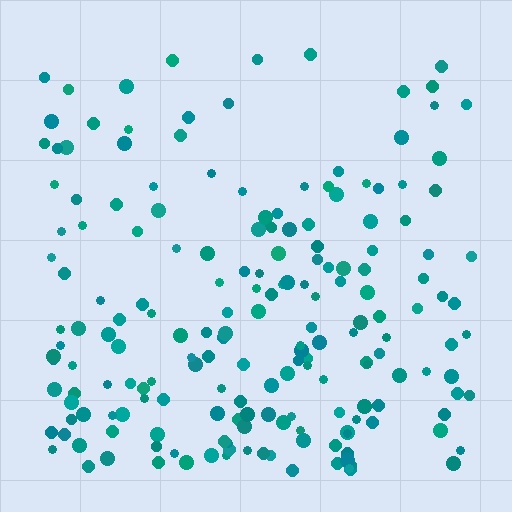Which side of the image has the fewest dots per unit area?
The top.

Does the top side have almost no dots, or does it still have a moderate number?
Still a moderate number, just noticeably fewer than the bottom.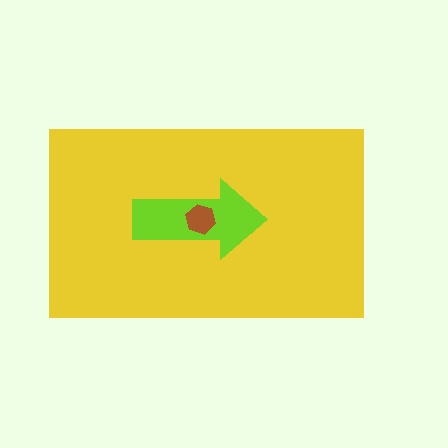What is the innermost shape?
The brown hexagon.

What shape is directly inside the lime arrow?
The brown hexagon.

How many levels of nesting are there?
3.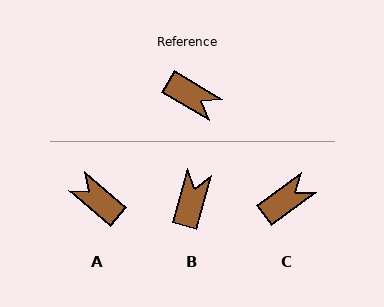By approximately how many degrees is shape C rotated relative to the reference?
Approximately 67 degrees counter-clockwise.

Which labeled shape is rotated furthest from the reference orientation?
A, about 171 degrees away.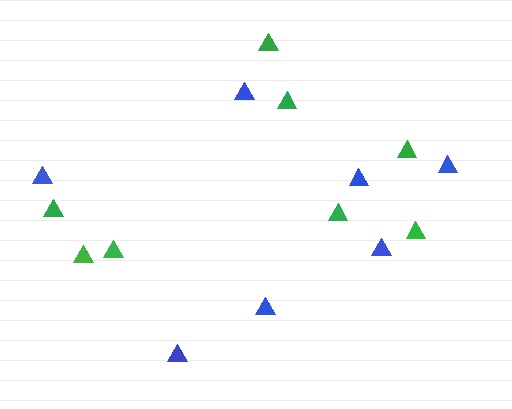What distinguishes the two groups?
There are 2 groups: one group of green triangles (8) and one group of blue triangles (7).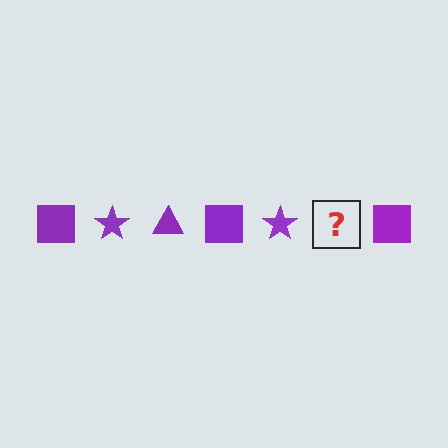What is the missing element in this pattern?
The missing element is a purple triangle.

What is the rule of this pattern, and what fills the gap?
The rule is that the pattern cycles through square, star, triangle shapes in purple. The gap should be filled with a purple triangle.